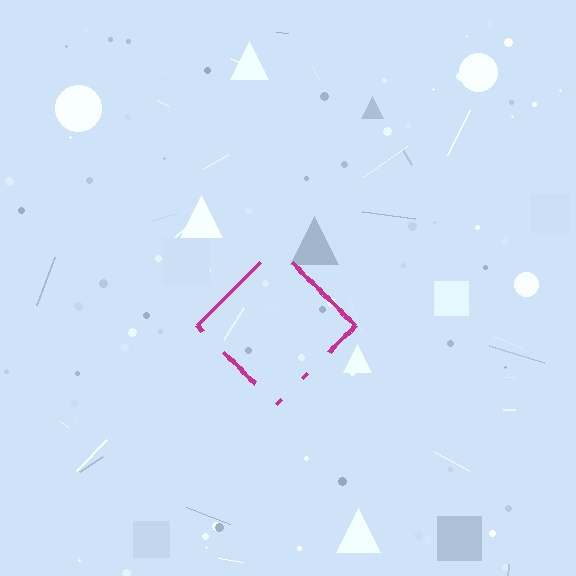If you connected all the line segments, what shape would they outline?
They would outline a diamond.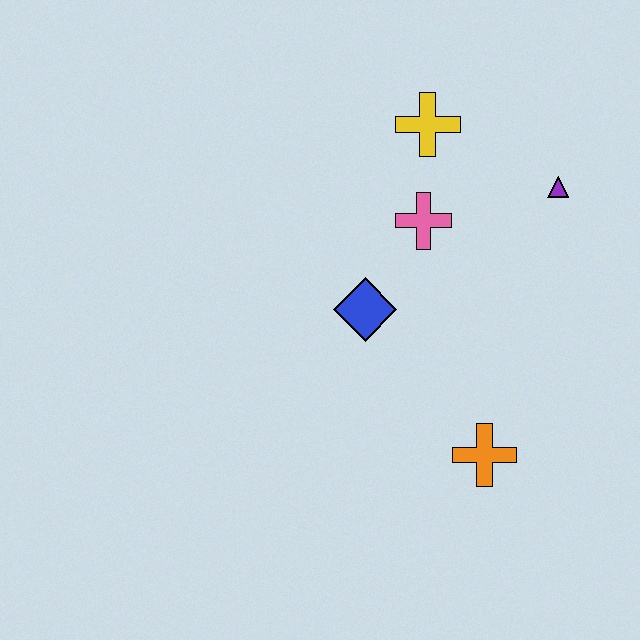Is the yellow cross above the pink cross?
Yes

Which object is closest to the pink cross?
The yellow cross is closest to the pink cross.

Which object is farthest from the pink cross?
The orange cross is farthest from the pink cross.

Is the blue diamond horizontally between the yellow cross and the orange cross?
No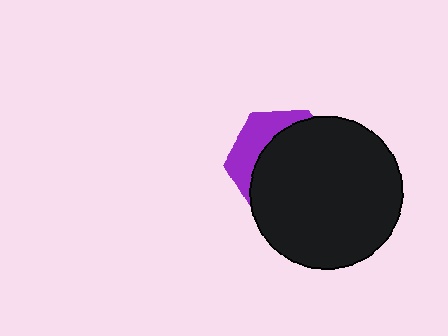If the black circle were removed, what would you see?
You would see the complete purple hexagon.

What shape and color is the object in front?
The object in front is a black circle.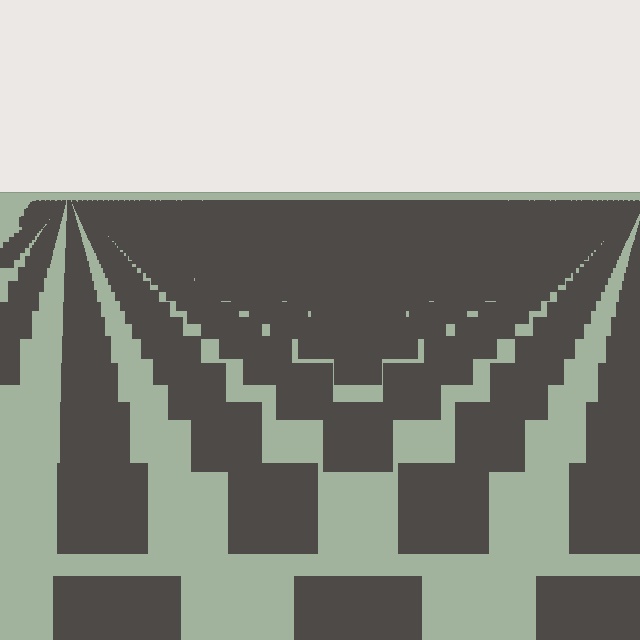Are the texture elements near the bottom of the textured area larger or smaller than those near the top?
Larger. Near the bottom, elements are closer to the viewer and appear at a bigger on-screen size.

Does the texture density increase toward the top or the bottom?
Density increases toward the top.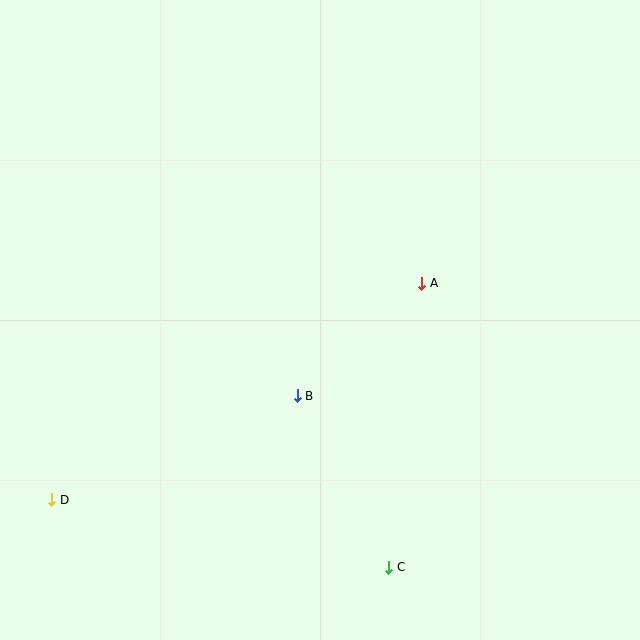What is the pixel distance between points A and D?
The distance between A and D is 429 pixels.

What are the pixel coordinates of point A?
Point A is at (422, 283).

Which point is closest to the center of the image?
Point B at (297, 396) is closest to the center.